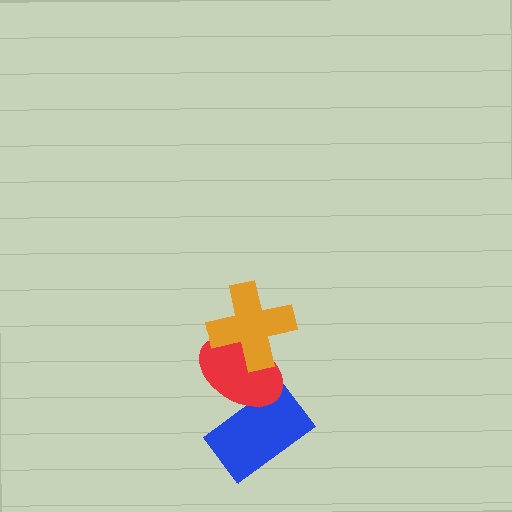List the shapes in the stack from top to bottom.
From top to bottom: the orange cross, the red ellipse, the blue rectangle.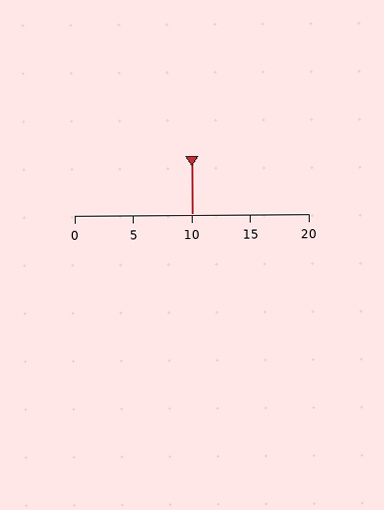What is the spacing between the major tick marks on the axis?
The major ticks are spaced 5 apart.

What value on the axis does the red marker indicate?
The marker indicates approximately 10.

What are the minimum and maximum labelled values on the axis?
The axis runs from 0 to 20.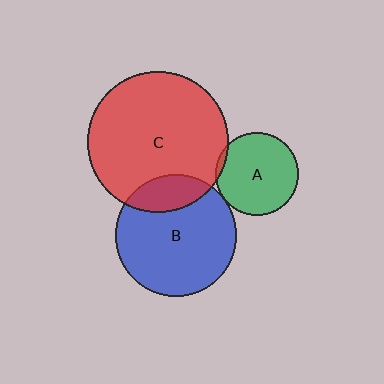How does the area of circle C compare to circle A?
Approximately 2.8 times.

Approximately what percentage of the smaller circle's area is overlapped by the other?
Approximately 5%.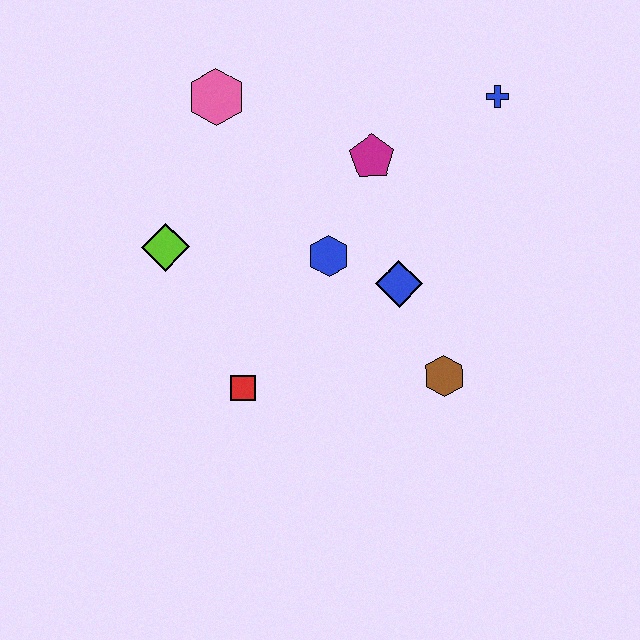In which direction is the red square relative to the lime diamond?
The red square is below the lime diamond.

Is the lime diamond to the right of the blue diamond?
No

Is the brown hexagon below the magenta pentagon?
Yes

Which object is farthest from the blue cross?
The red square is farthest from the blue cross.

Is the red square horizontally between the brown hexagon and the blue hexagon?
No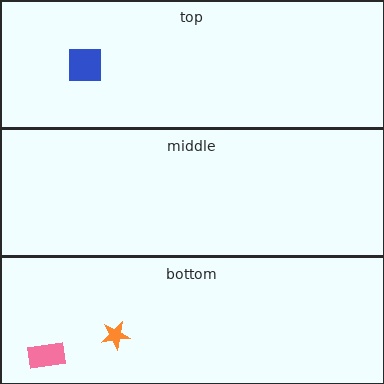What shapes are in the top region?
The blue square.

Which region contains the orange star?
The bottom region.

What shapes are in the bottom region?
The orange star, the pink rectangle.